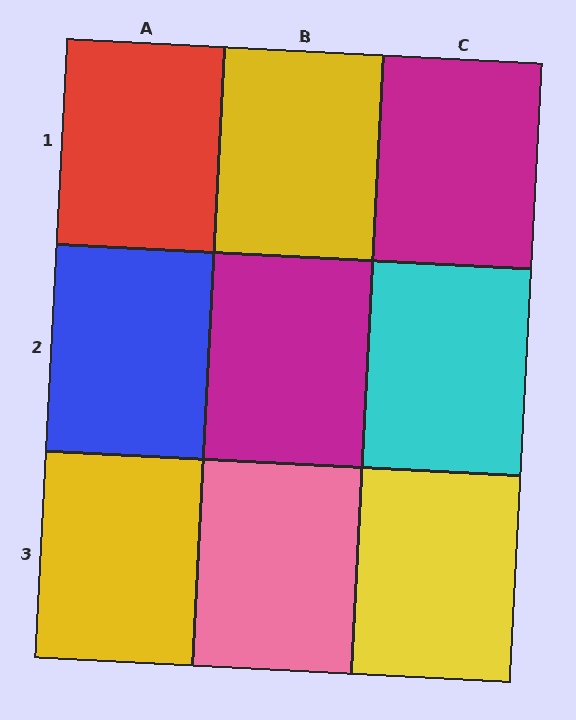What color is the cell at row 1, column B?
Yellow.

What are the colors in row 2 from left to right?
Blue, magenta, cyan.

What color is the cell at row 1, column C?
Magenta.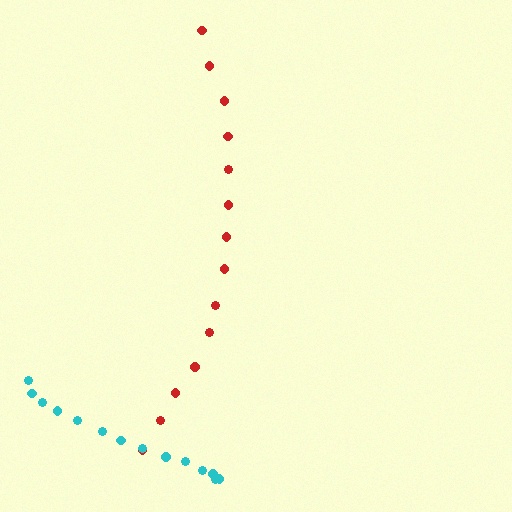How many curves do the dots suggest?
There are 2 distinct paths.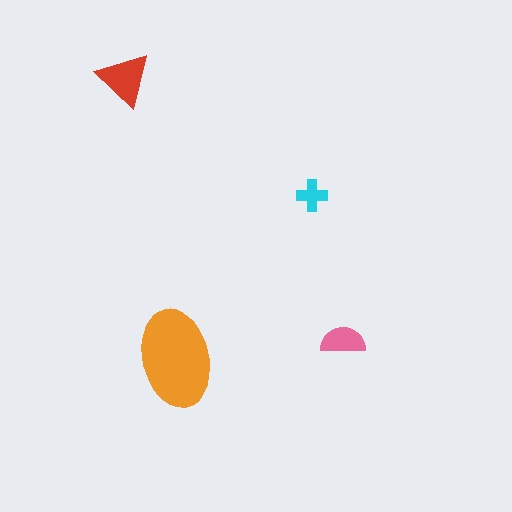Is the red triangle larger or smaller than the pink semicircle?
Larger.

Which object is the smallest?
The cyan cross.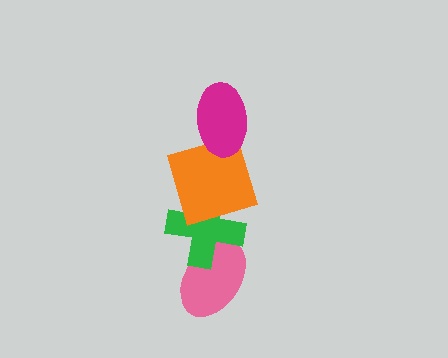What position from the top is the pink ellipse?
The pink ellipse is 4th from the top.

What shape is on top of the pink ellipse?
The green cross is on top of the pink ellipse.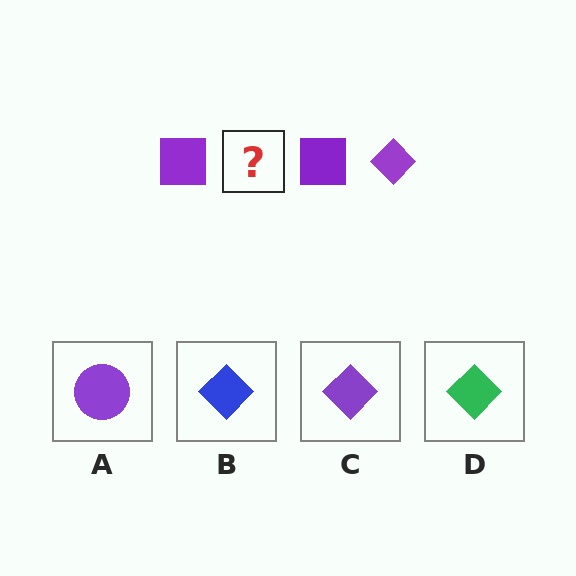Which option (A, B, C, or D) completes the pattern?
C.